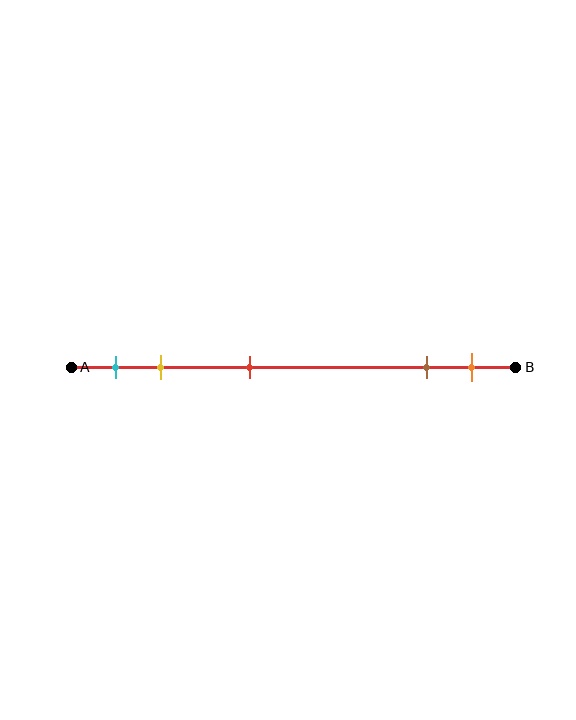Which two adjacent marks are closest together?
The brown and orange marks are the closest adjacent pair.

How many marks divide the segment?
There are 5 marks dividing the segment.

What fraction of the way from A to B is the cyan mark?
The cyan mark is approximately 10% (0.1) of the way from A to B.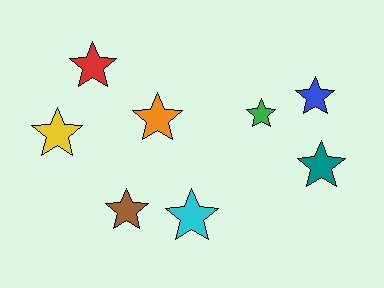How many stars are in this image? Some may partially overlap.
There are 8 stars.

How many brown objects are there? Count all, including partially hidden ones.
There is 1 brown object.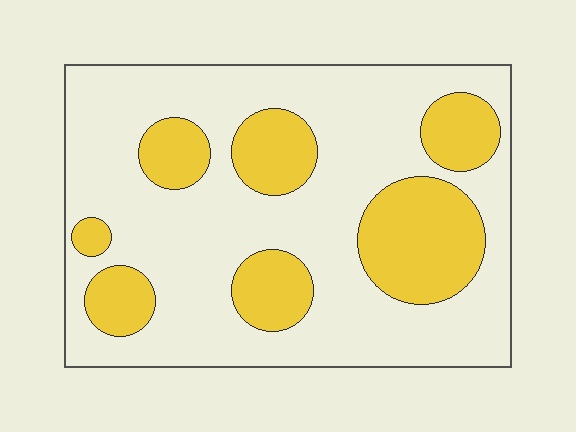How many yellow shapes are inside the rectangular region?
7.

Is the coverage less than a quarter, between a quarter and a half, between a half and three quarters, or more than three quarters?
Between a quarter and a half.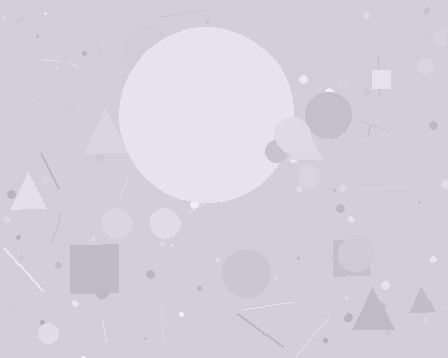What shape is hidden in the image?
A circle is hidden in the image.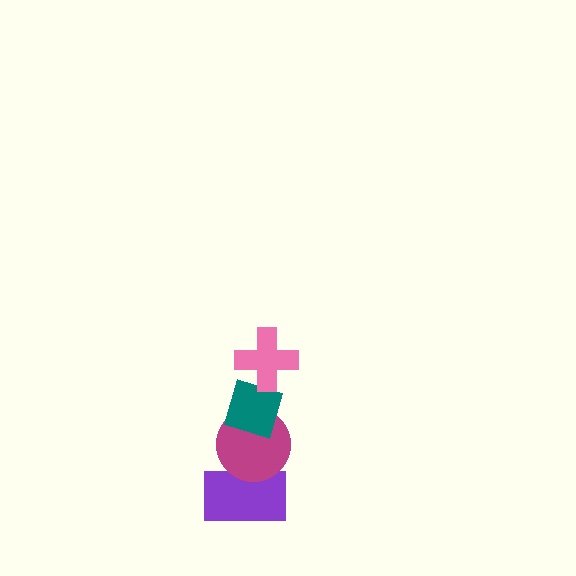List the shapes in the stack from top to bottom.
From top to bottom: the pink cross, the teal diamond, the magenta circle, the purple rectangle.